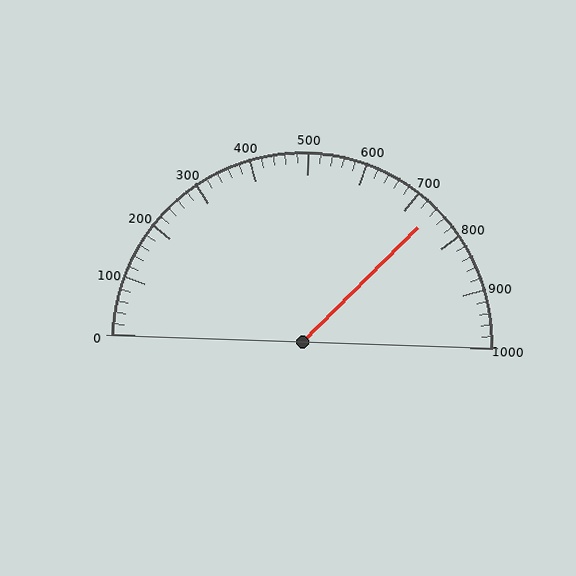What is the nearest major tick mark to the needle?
The nearest major tick mark is 700.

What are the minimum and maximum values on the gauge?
The gauge ranges from 0 to 1000.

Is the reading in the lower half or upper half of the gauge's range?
The reading is in the upper half of the range (0 to 1000).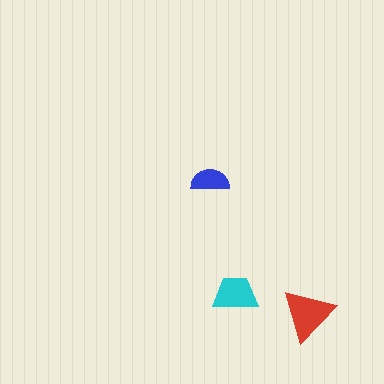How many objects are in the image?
There are 3 objects in the image.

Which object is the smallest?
The blue semicircle.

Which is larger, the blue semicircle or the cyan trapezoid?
The cyan trapezoid.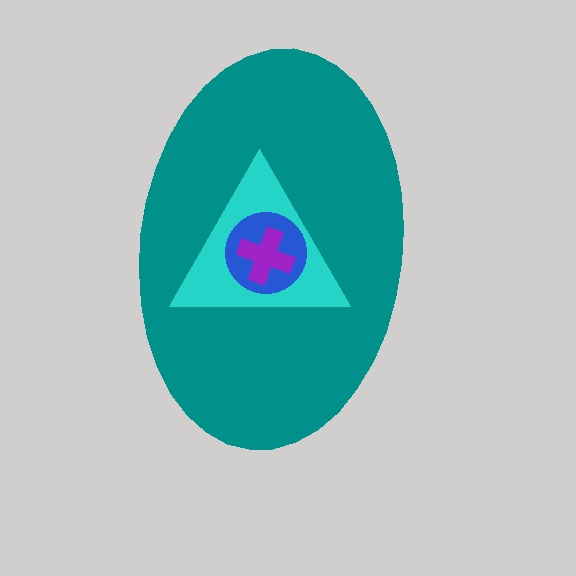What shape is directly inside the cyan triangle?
The blue circle.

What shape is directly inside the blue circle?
The purple cross.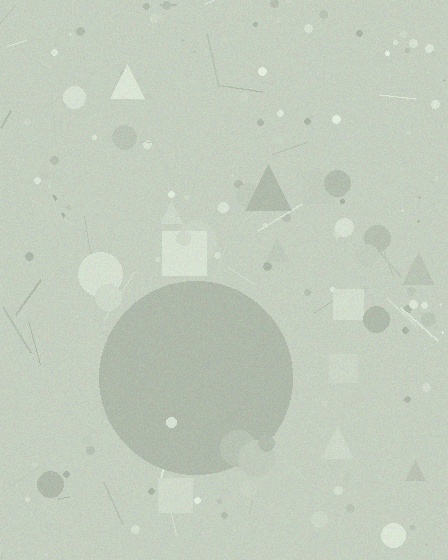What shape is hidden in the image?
A circle is hidden in the image.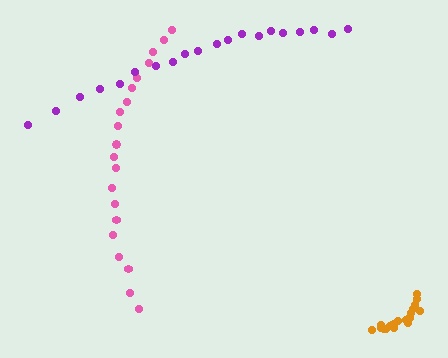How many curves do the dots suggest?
There are 3 distinct paths.